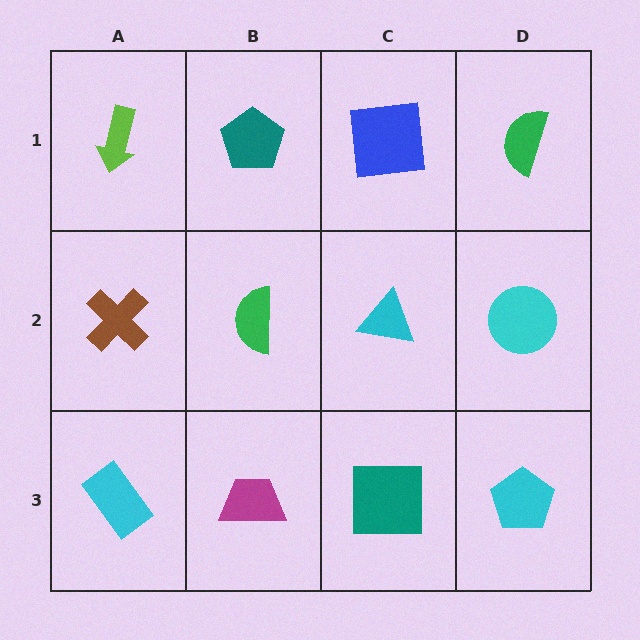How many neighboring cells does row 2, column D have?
3.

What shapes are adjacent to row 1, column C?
A cyan triangle (row 2, column C), a teal pentagon (row 1, column B), a green semicircle (row 1, column D).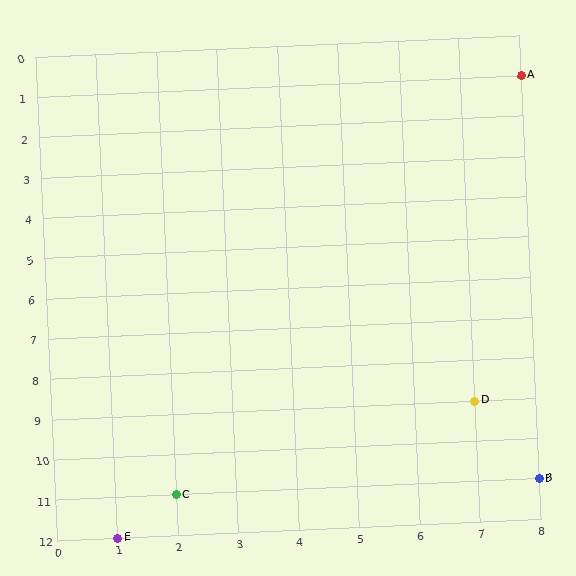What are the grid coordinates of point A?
Point A is at grid coordinates (8, 1).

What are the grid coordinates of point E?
Point E is at grid coordinates (1, 12).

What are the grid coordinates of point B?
Point B is at grid coordinates (8, 11).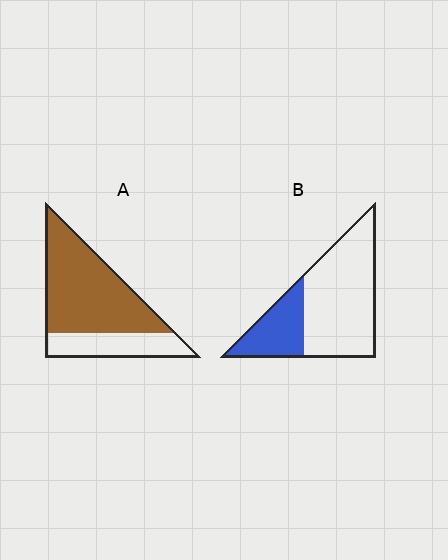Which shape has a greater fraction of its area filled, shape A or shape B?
Shape A.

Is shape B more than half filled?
No.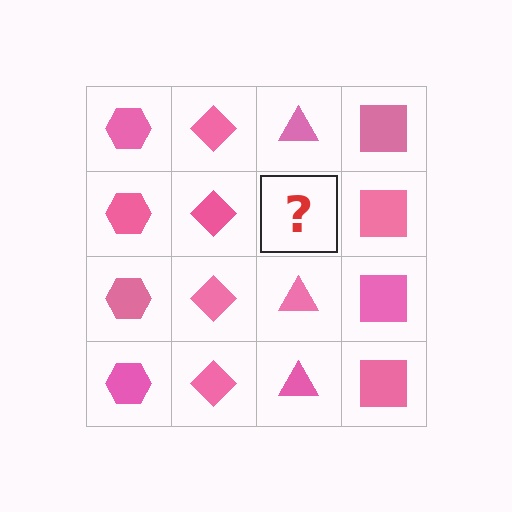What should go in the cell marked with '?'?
The missing cell should contain a pink triangle.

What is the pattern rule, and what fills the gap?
The rule is that each column has a consistent shape. The gap should be filled with a pink triangle.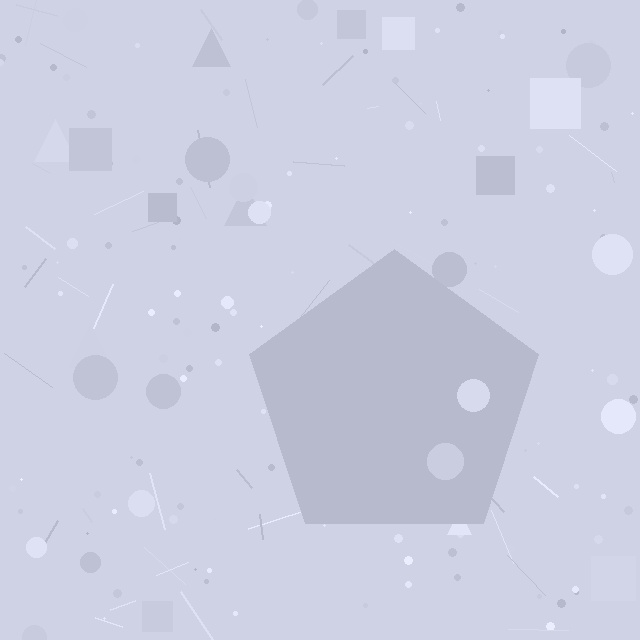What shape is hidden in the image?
A pentagon is hidden in the image.